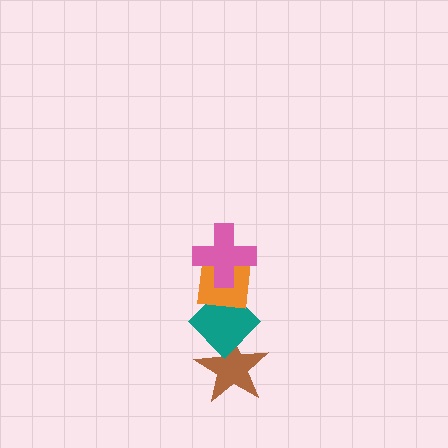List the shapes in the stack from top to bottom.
From top to bottom: the pink cross, the orange square, the teal diamond, the brown star.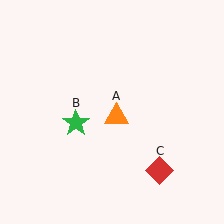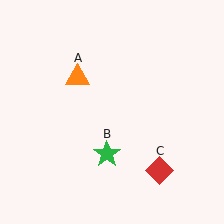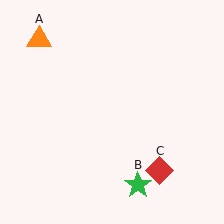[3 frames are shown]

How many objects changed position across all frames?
2 objects changed position: orange triangle (object A), green star (object B).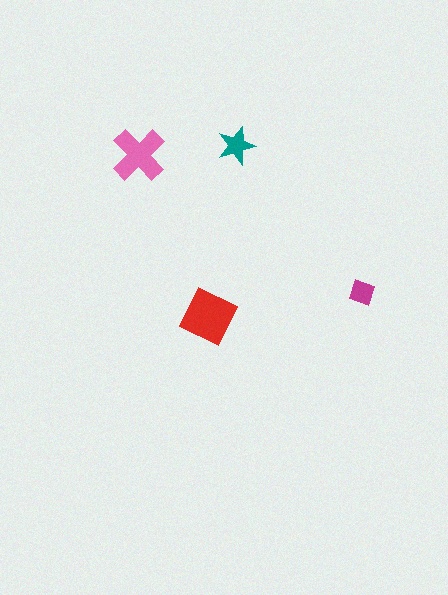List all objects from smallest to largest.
The magenta diamond, the teal star, the pink cross, the red square.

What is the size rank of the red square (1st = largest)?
1st.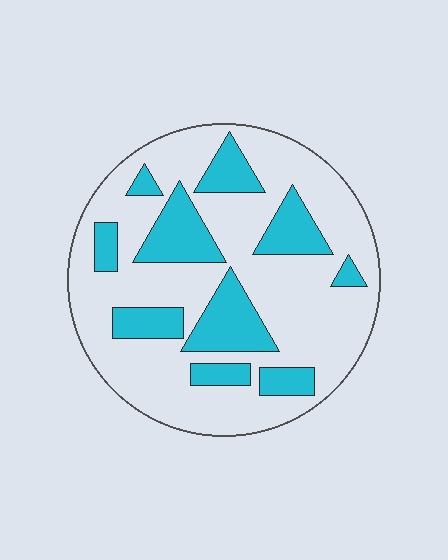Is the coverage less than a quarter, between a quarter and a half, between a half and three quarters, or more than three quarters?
Between a quarter and a half.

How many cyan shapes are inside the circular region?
10.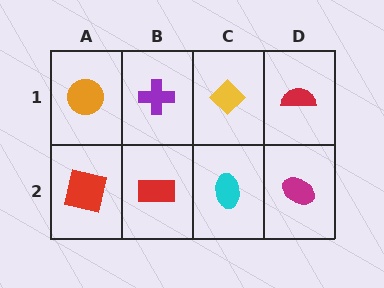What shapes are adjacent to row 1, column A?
A red square (row 2, column A), a purple cross (row 1, column B).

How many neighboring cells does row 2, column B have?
3.